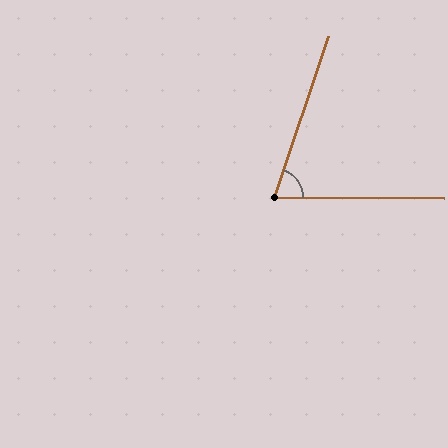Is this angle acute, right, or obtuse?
It is acute.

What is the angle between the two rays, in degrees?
Approximately 72 degrees.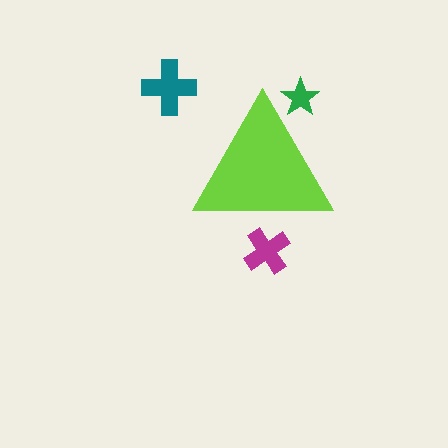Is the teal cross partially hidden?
No, the teal cross is fully visible.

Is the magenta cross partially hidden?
Yes, the magenta cross is partially hidden behind the lime triangle.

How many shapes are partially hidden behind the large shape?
2 shapes are partially hidden.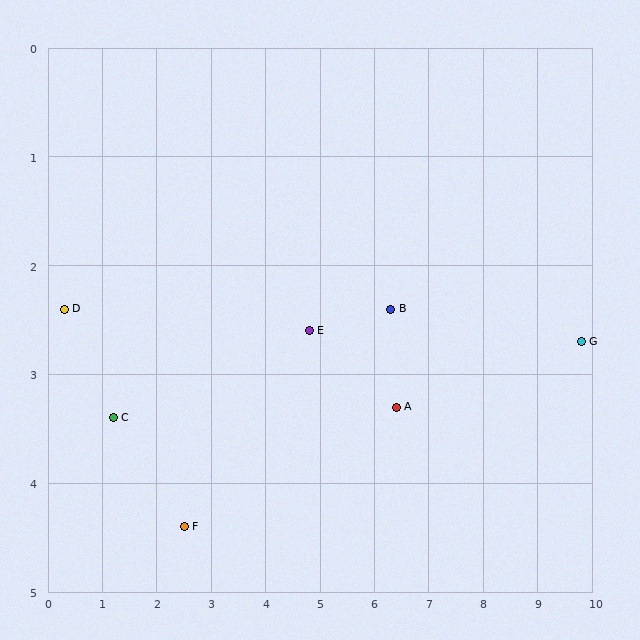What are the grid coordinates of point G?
Point G is at approximately (9.8, 2.7).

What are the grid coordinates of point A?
Point A is at approximately (6.4, 3.3).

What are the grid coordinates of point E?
Point E is at approximately (4.8, 2.6).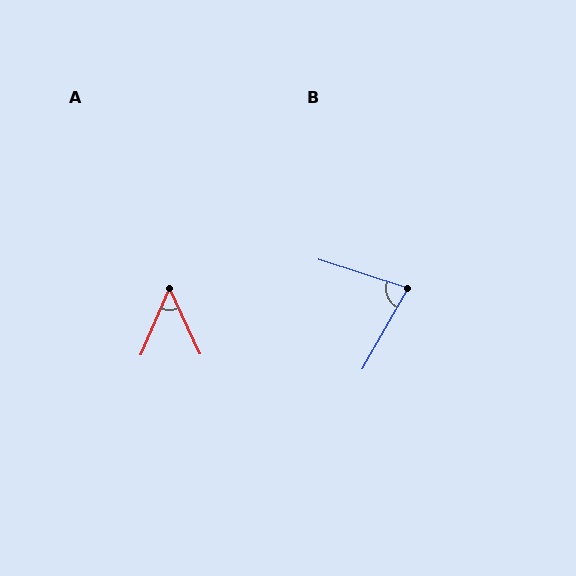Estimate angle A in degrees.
Approximately 49 degrees.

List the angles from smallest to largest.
A (49°), B (79°).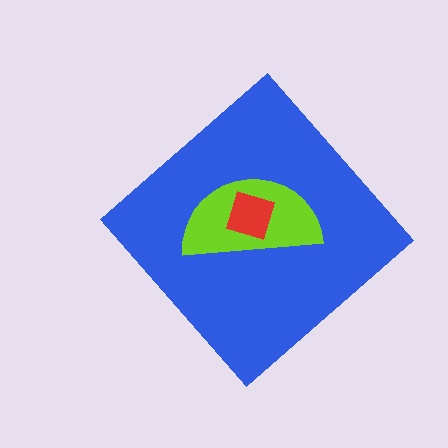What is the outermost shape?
The blue diamond.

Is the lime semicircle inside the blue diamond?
Yes.